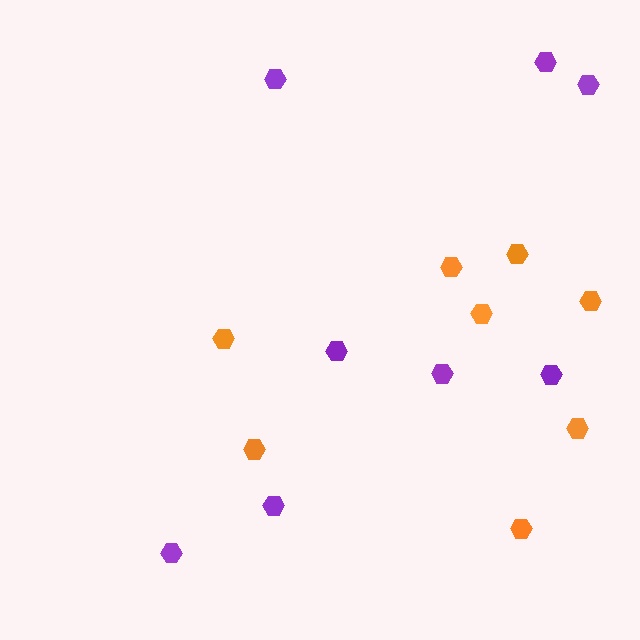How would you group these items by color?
There are 2 groups: one group of purple hexagons (8) and one group of orange hexagons (8).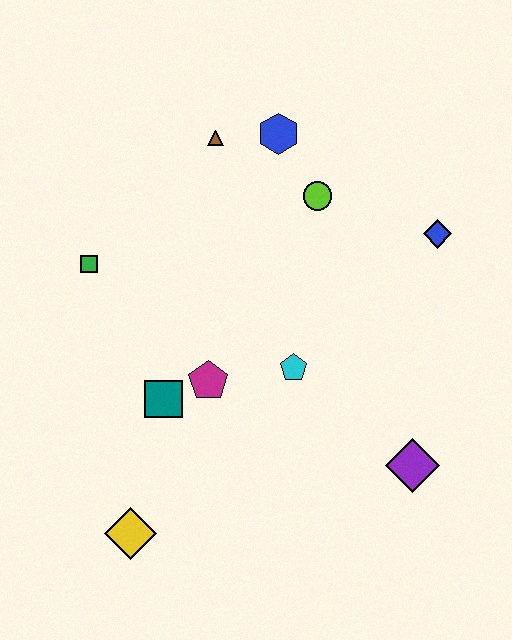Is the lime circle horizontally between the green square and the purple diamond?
Yes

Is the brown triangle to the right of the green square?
Yes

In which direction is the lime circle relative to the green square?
The lime circle is to the right of the green square.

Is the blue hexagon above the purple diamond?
Yes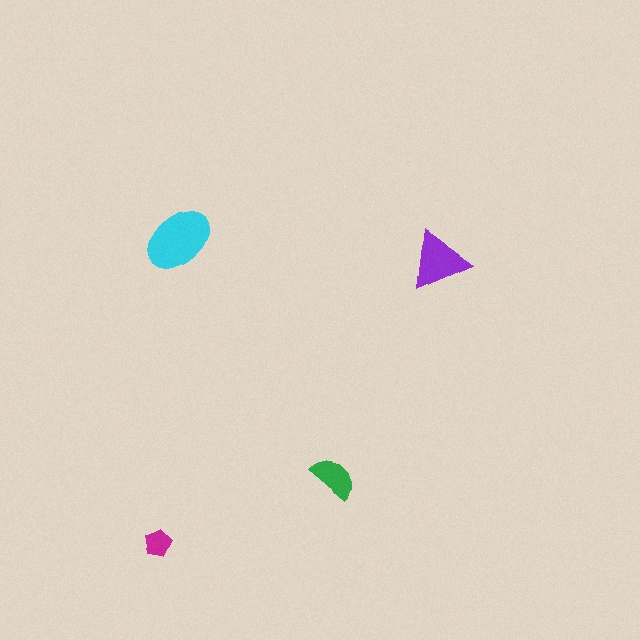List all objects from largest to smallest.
The cyan ellipse, the purple triangle, the green semicircle, the magenta pentagon.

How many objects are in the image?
There are 4 objects in the image.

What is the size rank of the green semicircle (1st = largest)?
3rd.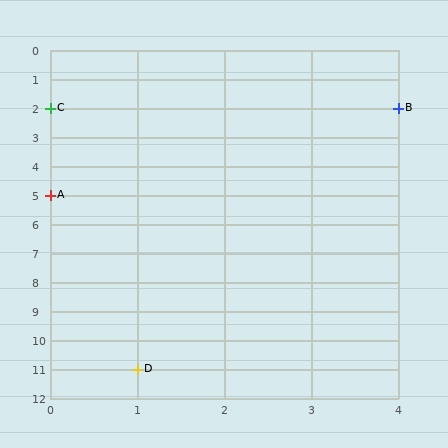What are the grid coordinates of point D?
Point D is at grid coordinates (1, 11).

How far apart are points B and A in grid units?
Points B and A are 4 columns and 3 rows apart (about 5.0 grid units diagonally).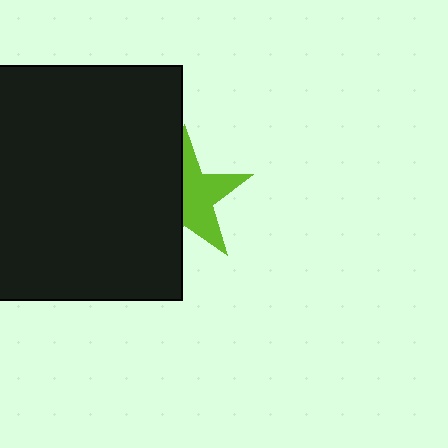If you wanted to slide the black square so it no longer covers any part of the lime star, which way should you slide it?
Slide it left — that is the most direct way to separate the two shapes.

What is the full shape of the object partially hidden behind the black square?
The partially hidden object is a lime star.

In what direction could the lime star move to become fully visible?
The lime star could move right. That would shift it out from behind the black square entirely.